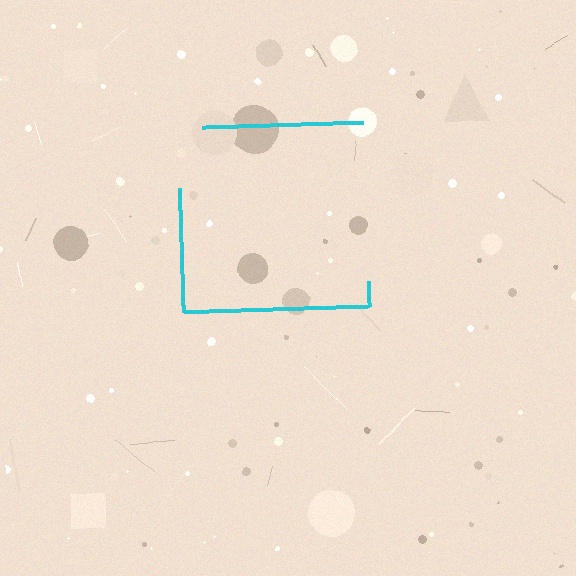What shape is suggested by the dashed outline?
The dashed outline suggests a square.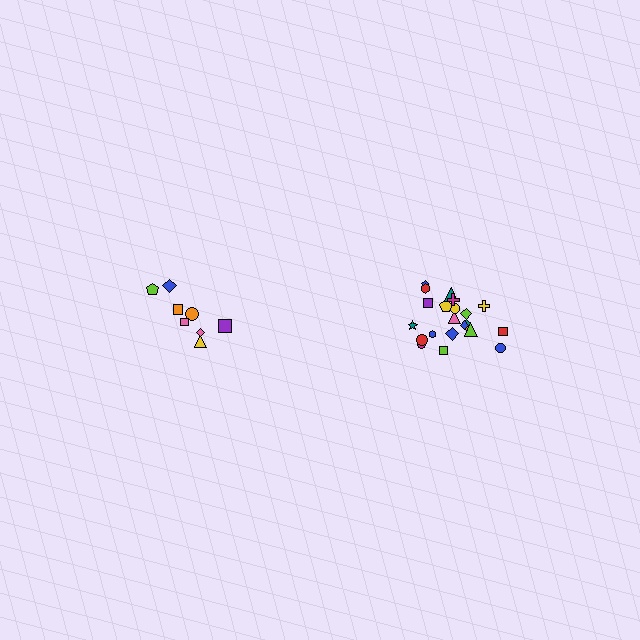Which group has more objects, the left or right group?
The right group.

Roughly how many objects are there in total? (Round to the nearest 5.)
Roughly 30 objects in total.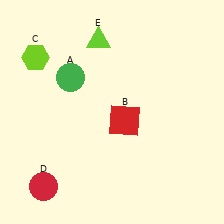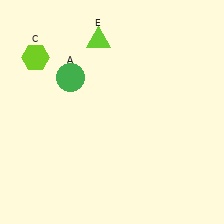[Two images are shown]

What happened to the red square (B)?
The red square (B) was removed in Image 2. It was in the bottom-right area of Image 1.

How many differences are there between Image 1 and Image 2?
There are 2 differences between the two images.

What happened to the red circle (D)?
The red circle (D) was removed in Image 2. It was in the bottom-left area of Image 1.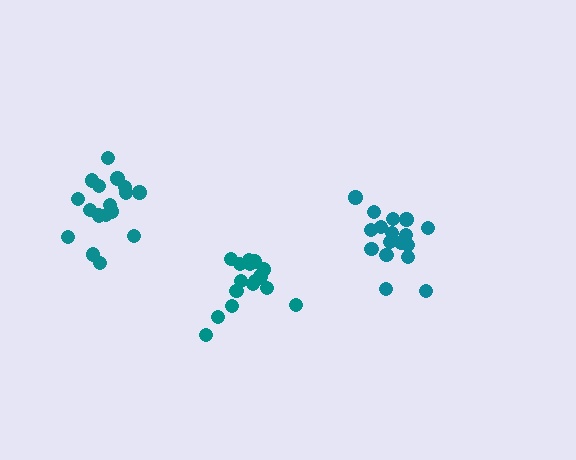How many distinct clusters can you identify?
There are 3 distinct clusters.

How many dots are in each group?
Group 1: 17 dots, Group 2: 17 dots, Group 3: 16 dots (50 total).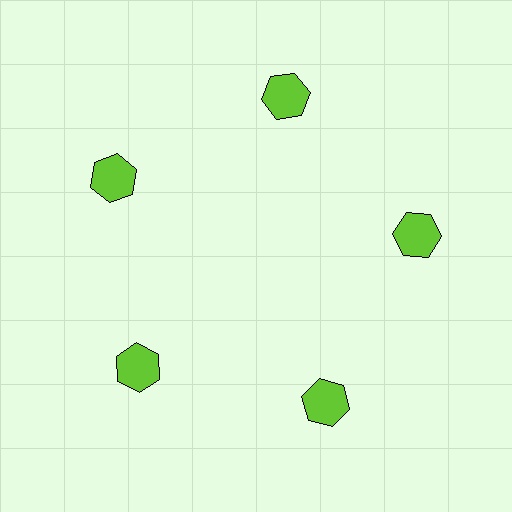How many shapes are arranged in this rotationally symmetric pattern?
There are 5 shapes, arranged in 5 groups of 1.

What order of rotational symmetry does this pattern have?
This pattern has 5-fold rotational symmetry.